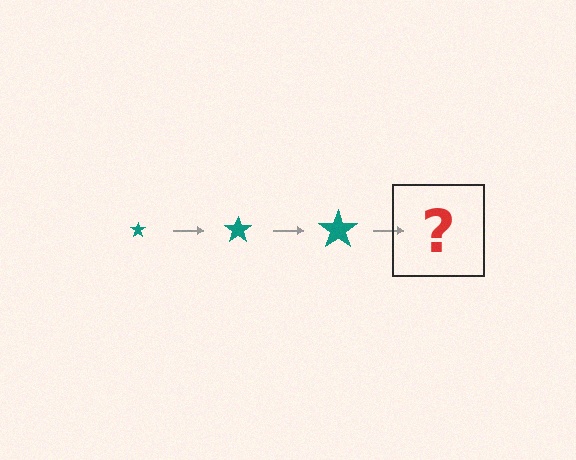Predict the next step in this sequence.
The next step is a teal star, larger than the previous one.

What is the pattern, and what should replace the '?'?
The pattern is that the star gets progressively larger each step. The '?' should be a teal star, larger than the previous one.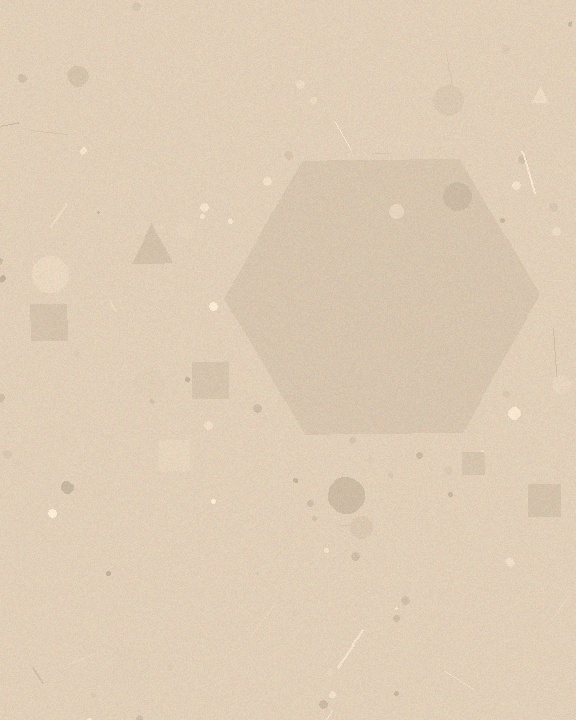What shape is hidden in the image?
A hexagon is hidden in the image.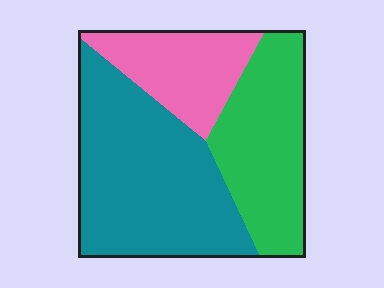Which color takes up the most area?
Teal, at roughly 50%.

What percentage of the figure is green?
Green takes up between a sixth and a third of the figure.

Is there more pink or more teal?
Teal.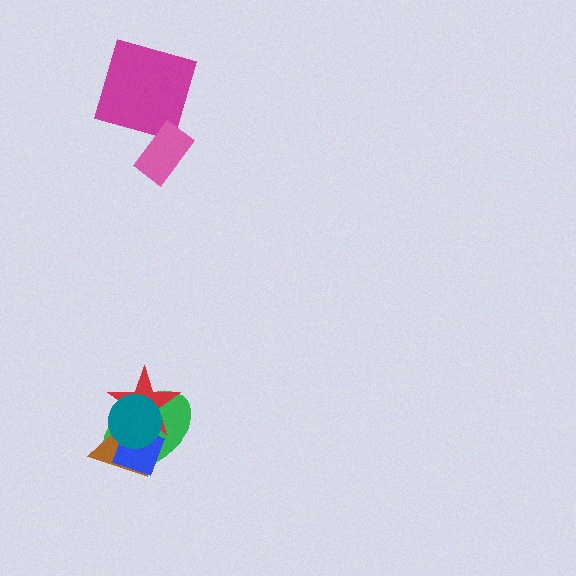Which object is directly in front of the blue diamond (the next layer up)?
The red star is directly in front of the blue diamond.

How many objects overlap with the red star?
4 objects overlap with the red star.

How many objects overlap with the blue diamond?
4 objects overlap with the blue diamond.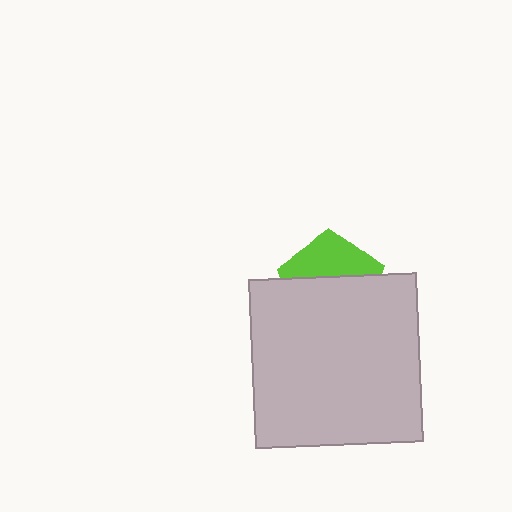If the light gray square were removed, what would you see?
You would see the complete lime pentagon.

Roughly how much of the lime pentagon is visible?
A small part of it is visible (roughly 40%).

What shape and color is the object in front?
The object in front is a light gray square.